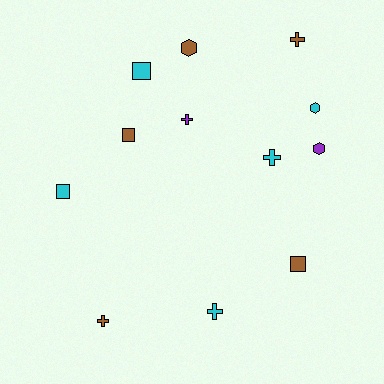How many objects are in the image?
There are 12 objects.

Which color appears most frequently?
Brown, with 5 objects.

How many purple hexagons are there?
There is 1 purple hexagon.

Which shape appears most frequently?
Cross, with 5 objects.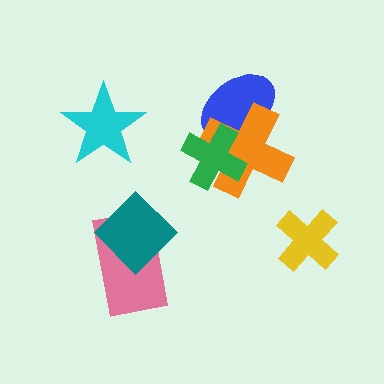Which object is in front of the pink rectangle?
The teal diamond is in front of the pink rectangle.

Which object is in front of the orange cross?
The green cross is in front of the orange cross.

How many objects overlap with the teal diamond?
1 object overlaps with the teal diamond.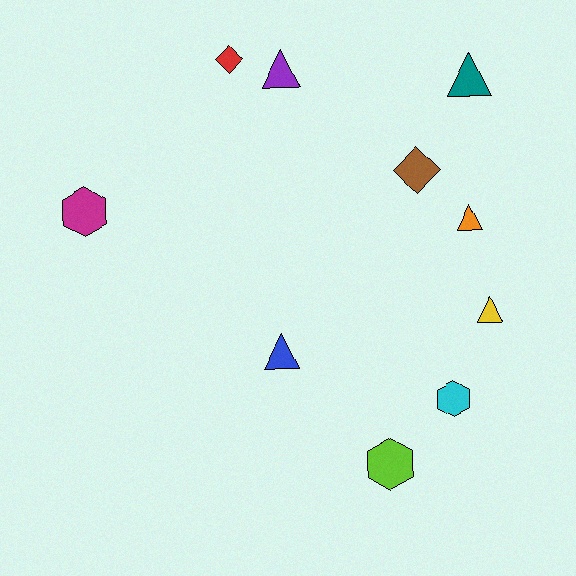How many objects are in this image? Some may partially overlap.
There are 10 objects.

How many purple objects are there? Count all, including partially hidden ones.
There is 1 purple object.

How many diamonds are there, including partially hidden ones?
There are 2 diamonds.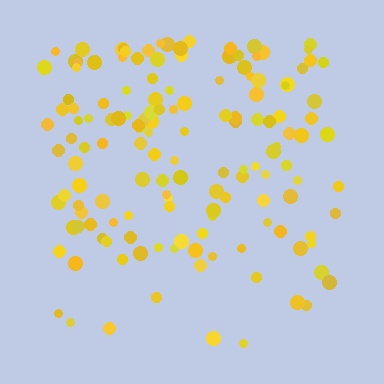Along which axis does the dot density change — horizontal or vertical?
Vertical.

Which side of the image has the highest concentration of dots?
The top.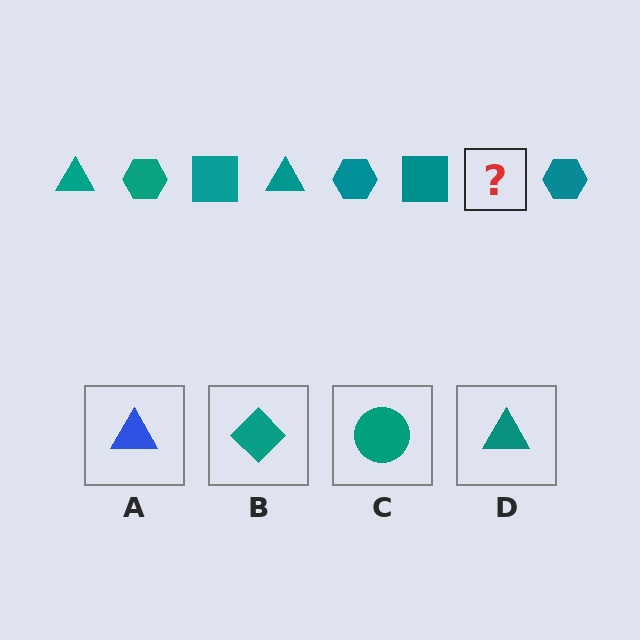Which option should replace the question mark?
Option D.